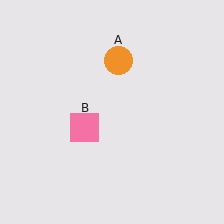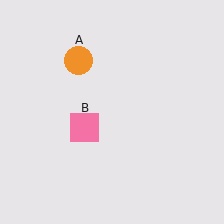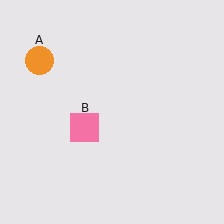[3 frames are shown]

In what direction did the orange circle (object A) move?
The orange circle (object A) moved left.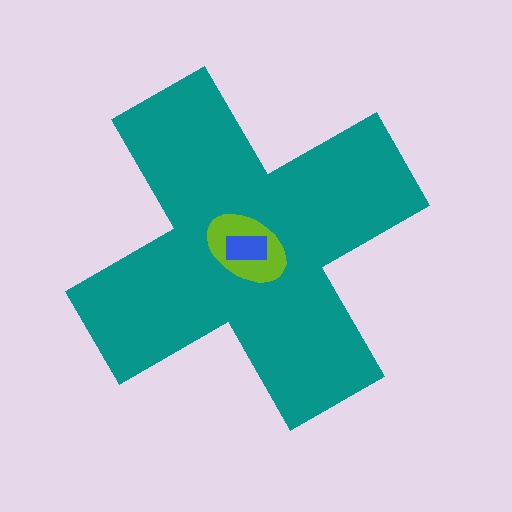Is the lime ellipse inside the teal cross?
Yes.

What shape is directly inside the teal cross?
The lime ellipse.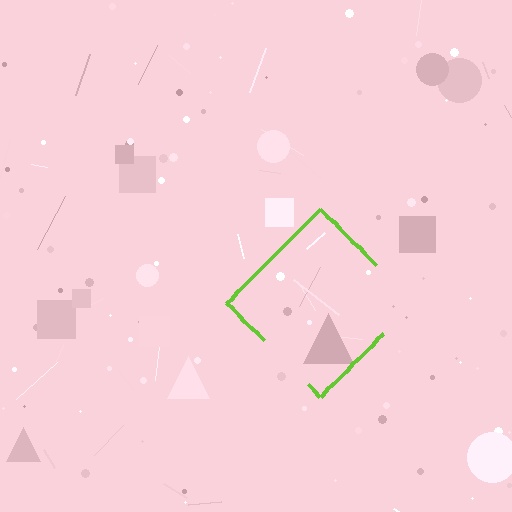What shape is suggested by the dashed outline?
The dashed outline suggests a diamond.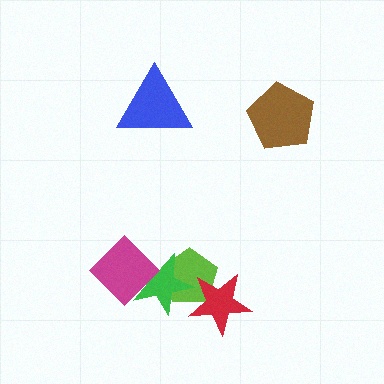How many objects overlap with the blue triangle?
0 objects overlap with the blue triangle.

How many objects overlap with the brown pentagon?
0 objects overlap with the brown pentagon.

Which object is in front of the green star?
The magenta diamond is in front of the green star.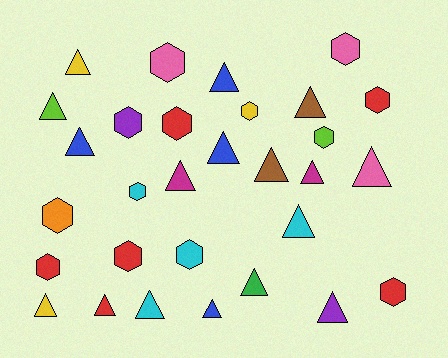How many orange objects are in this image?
There is 1 orange object.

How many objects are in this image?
There are 30 objects.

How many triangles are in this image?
There are 17 triangles.